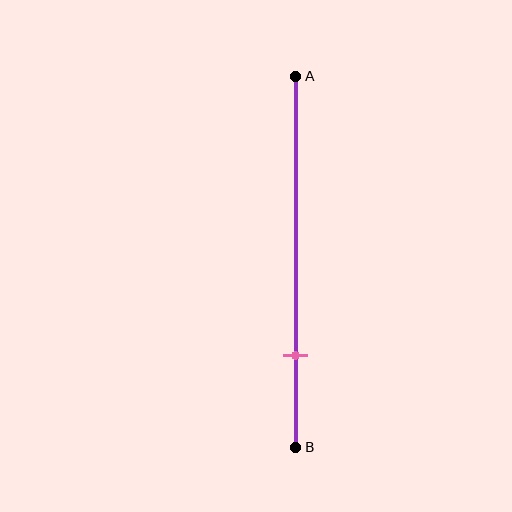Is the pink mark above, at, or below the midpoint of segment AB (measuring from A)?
The pink mark is below the midpoint of segment AB.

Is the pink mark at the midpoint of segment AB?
No, the mark is at about 75% from A, not at the 50% midpoint.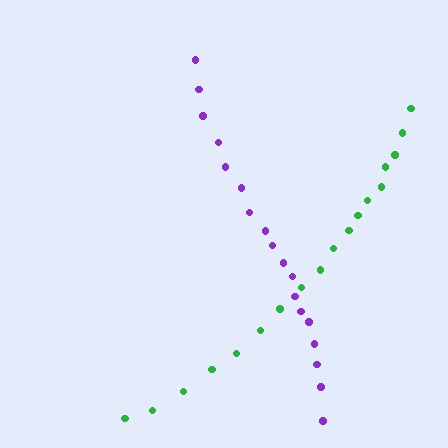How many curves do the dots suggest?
There are 2 distinct paths.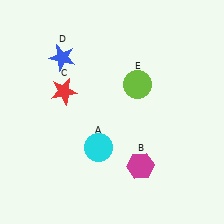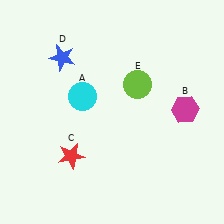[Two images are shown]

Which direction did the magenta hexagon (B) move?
The magenta hexagon (B) moved up.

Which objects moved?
The objects that moved are: the cyan circle (A), the magenta hexagon (B), the red star (C).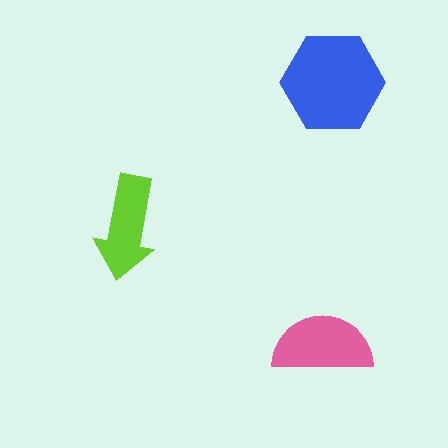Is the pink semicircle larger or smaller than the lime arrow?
Larger.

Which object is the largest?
The blue hexagon.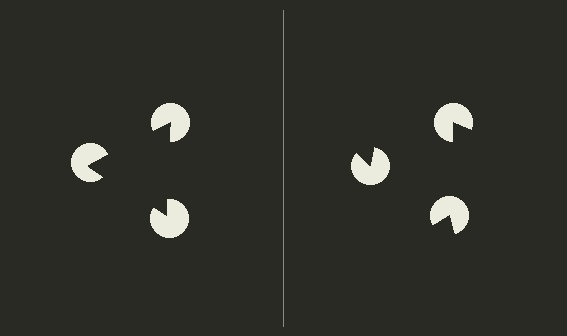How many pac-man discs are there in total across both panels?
6 — 3 on each side.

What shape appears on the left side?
An illusory triangle.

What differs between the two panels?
The pac-man discs are positioned identically on both sides; only the wedge orientations differ. On the left they align to a triangle; on the right they are misaligned.